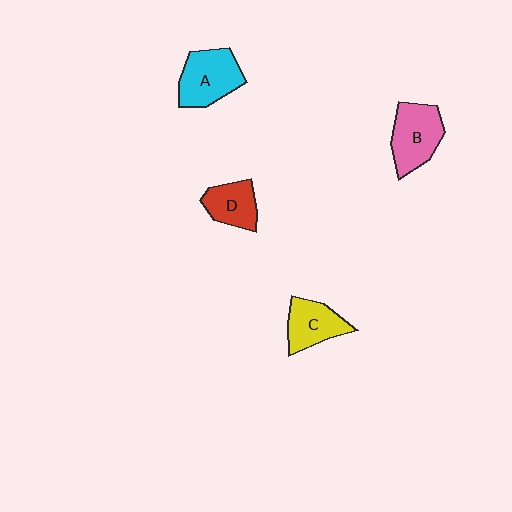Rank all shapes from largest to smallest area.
From largest to smallest: A (cyan), B (pink), C (yellow), D (red).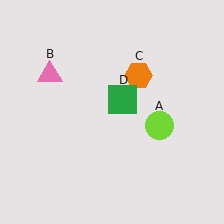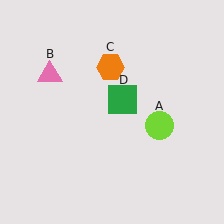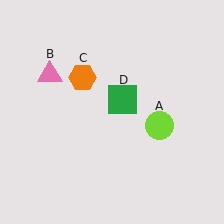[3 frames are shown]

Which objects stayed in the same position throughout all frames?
Lime circle (object A) and pink triangle (object B) and green square (object D) remained stationary.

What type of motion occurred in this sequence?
The orange hexagon (object C) rotated counterclockwise around the center of the scene.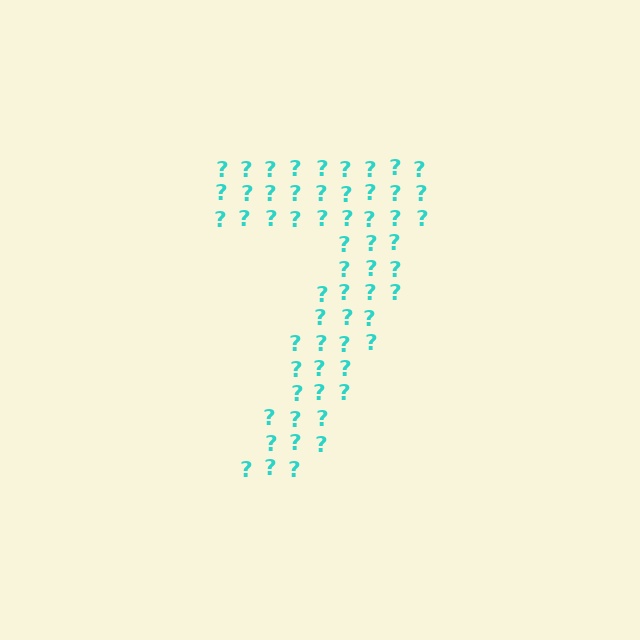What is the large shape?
The large shape is the digit 7.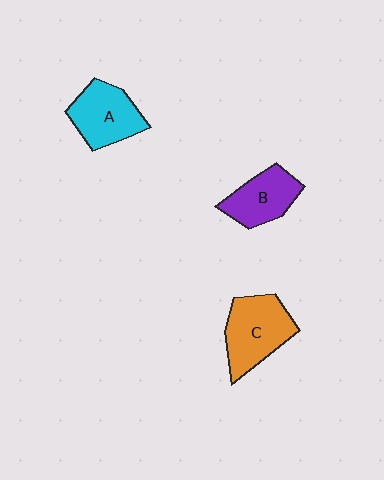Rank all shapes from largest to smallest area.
From largest to smallest: C (orange), A (cyan), B (purple).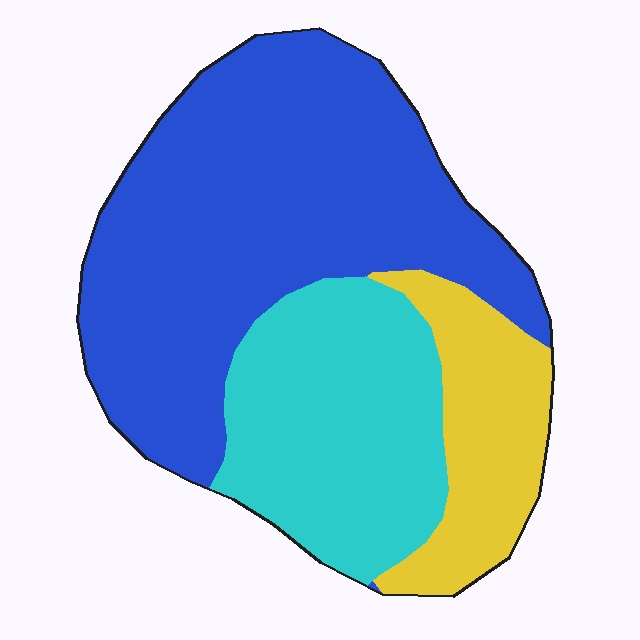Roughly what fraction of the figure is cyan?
Cyan covers roughly 30% of the figure.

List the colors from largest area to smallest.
From largest to smallest: blue, cyan, yellow.